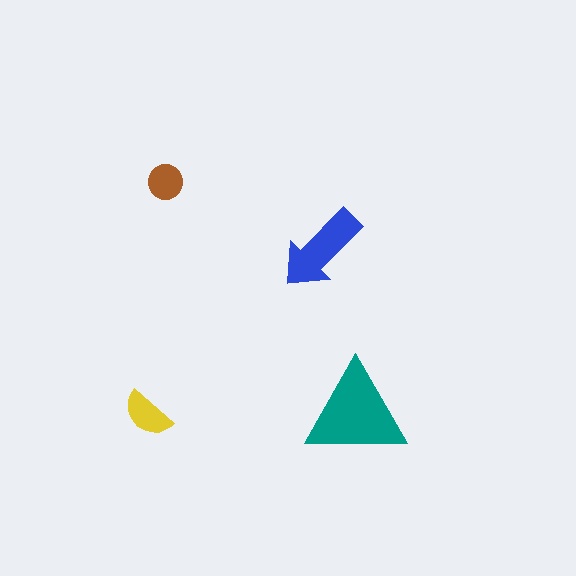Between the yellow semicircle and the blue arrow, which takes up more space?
The blue arrow.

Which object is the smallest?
The brown circle.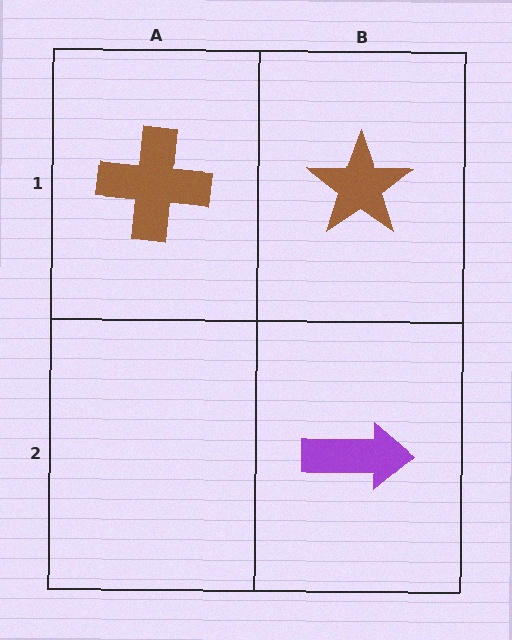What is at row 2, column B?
A purple arrow.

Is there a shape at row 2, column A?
No, that cell is empty.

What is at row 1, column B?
A brown star.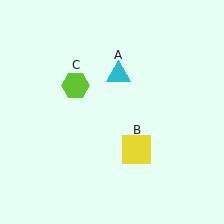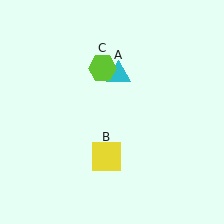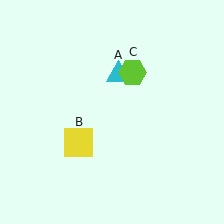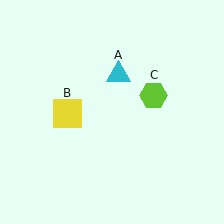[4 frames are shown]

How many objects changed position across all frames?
2 objects changed position: yellow square (object B), lime hexagon (object C).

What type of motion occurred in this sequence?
The yellow square (object B), lime hexagon (object C) rotated clockwise around the center of the scene.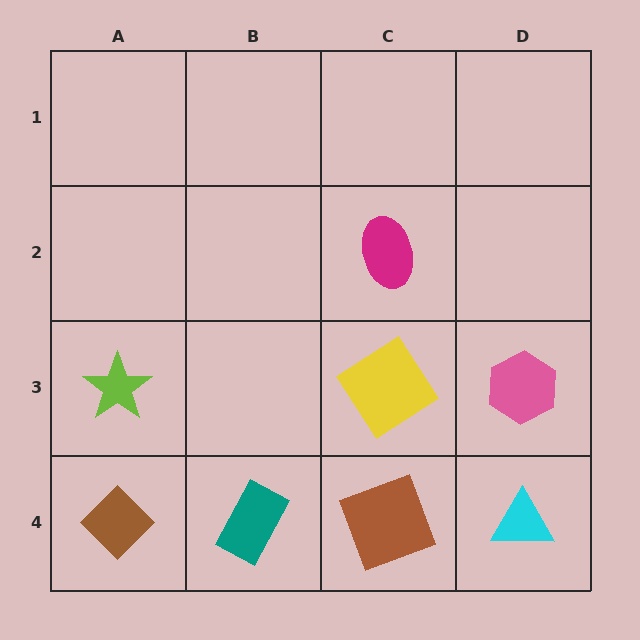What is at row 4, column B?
A teal rectangle.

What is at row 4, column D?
A cyan triangle.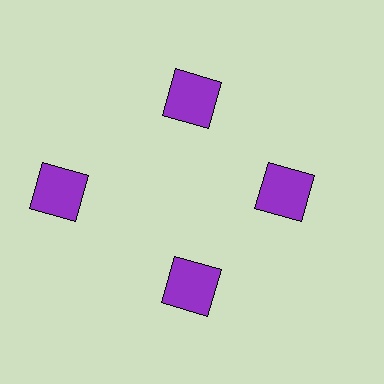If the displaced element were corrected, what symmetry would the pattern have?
It would have 4-fold rotational symmetry — the pattern would map onto itself every 90 degrees.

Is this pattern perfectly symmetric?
No. The 4 purple squares are arranged in a ring, but one element near the 9 o'clock position is pushed outward from the center, breaking the 4-fold rotational symmetry.